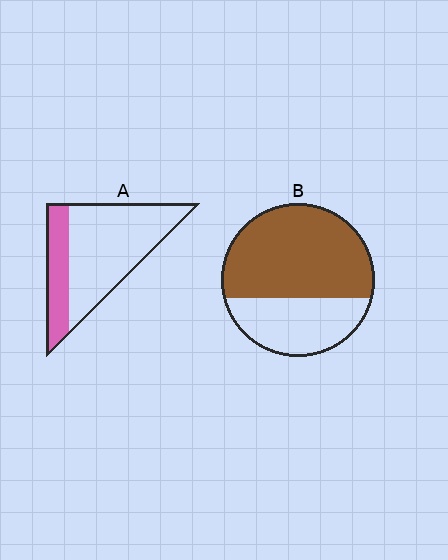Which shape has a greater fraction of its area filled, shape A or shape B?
Shape B.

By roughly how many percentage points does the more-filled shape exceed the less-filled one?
By roughly 35 percentage points (B over A).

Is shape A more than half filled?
No.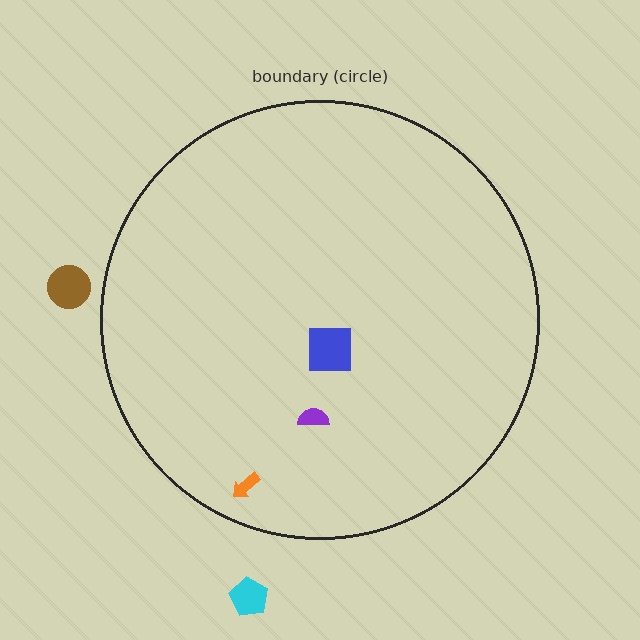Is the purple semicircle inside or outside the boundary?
Inside.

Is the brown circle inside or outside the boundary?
Outside.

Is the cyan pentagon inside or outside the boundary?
Outside.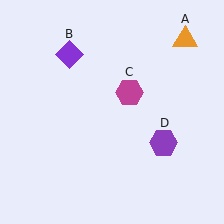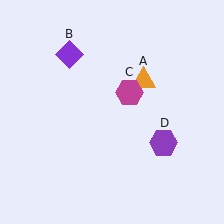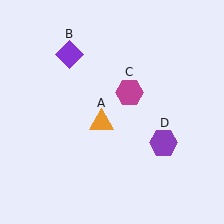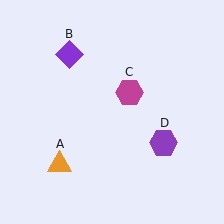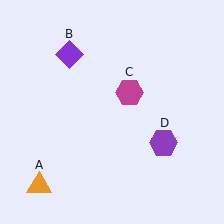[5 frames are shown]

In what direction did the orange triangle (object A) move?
The orange triangle (object A) moved down and to the left.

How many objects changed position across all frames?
1 object changed position: orange triangle (object A).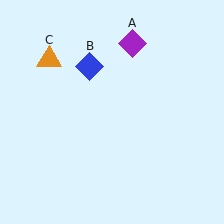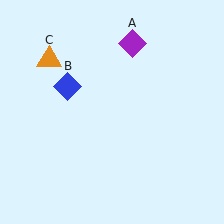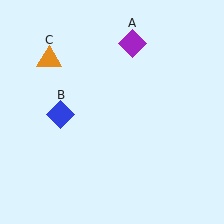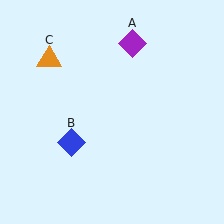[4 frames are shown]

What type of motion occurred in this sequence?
The blue diamond (object B) rotated counterclockwise around the center of the scene.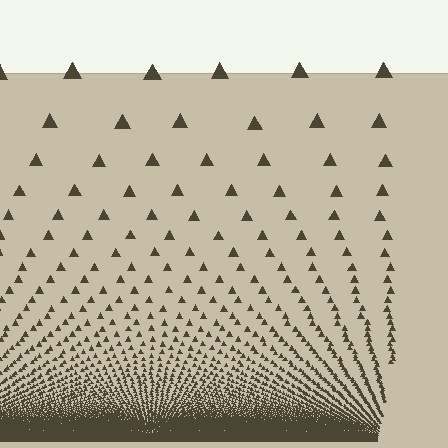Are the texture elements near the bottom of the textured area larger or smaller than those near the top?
Smaller. The gradient is inverted — elements near the bottom are smaller and denser.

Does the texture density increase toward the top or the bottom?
Density increases toward the bottom.